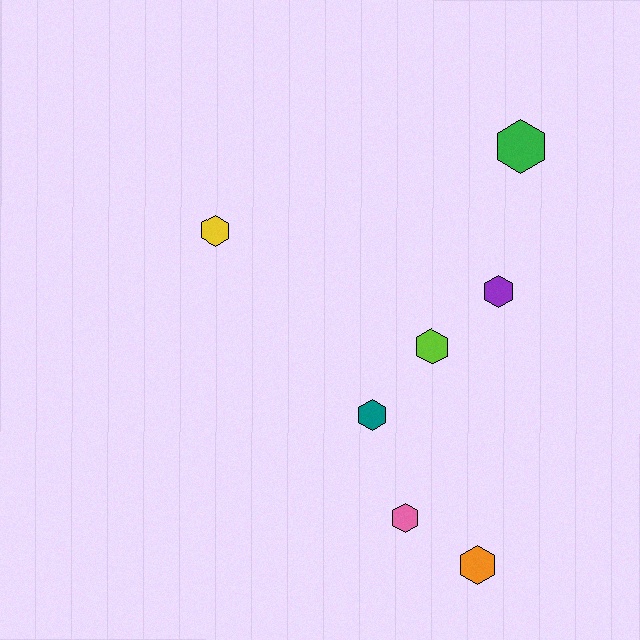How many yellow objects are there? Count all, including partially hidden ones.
There is 1 yellow object.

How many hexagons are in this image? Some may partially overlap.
There are 7 hexagons.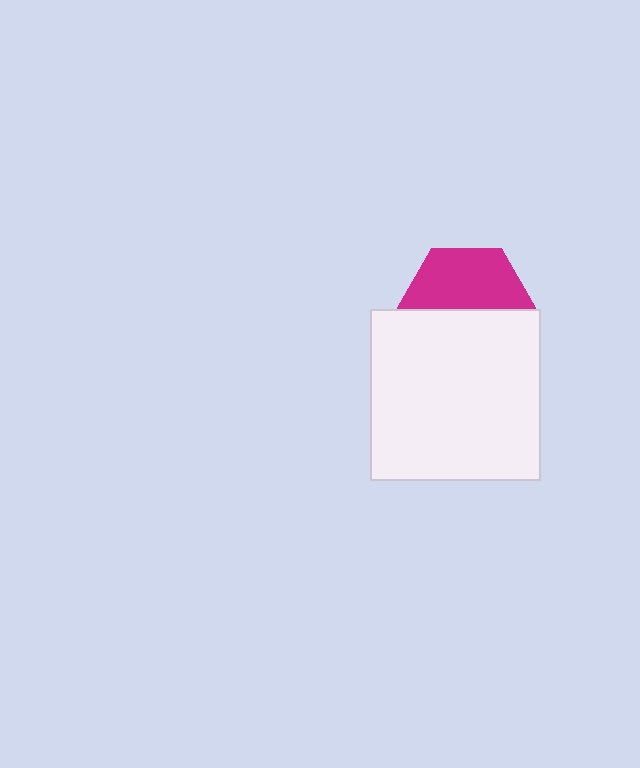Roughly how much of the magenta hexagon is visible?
About half of it is visible (roughly 50%).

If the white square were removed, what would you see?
You would see the complete magenta hexagon.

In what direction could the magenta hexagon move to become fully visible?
The magenta hexagon could move up. That would shift it out from behind the white square entirely.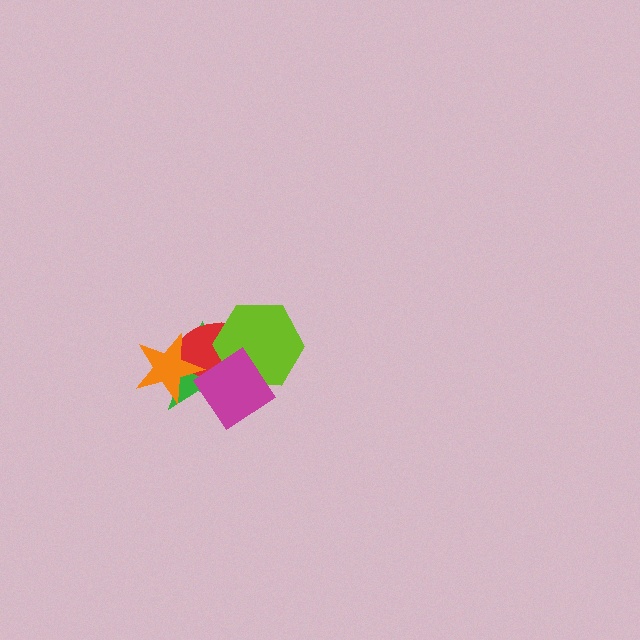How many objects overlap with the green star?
4 objects overlap with the green star.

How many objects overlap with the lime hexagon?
3 objects overlap with the lime hexagon.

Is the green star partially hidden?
Yes, it is partially covered by another shape.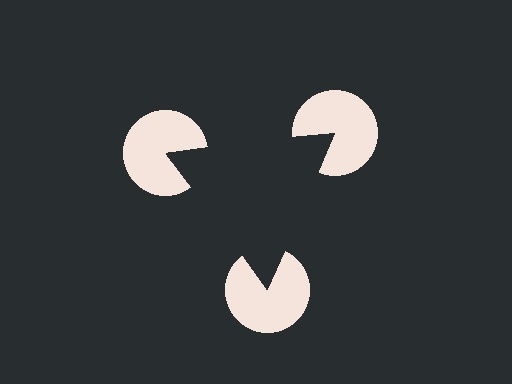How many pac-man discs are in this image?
There are 3 — one at each vertex of the illusory triangle.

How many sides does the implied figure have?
3 sides.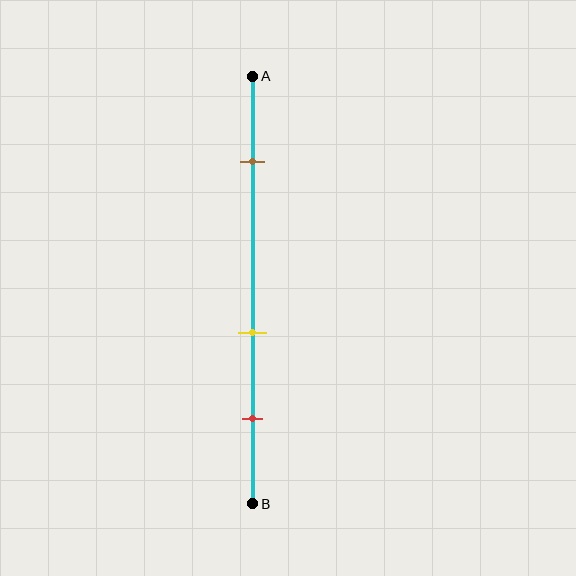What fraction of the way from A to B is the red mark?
The red mark is approximately 80% (0.8) of the way from A to B.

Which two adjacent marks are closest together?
The yellow and red marks are the closest adjacent pair.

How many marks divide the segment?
There are 3 marks dividing the segment.